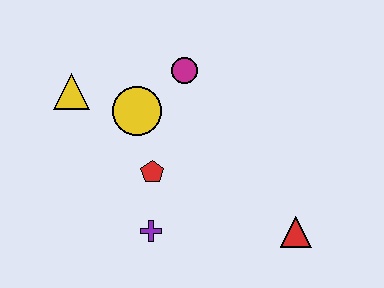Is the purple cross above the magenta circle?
No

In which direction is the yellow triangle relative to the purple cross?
The yellow triangle is above the purple cross.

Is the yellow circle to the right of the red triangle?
No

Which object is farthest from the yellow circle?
The red triangle is farthest from the yellow circle.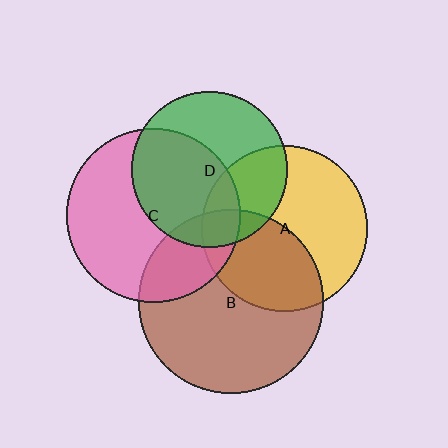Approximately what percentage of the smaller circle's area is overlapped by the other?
Approximately 15%.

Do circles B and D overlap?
Yes.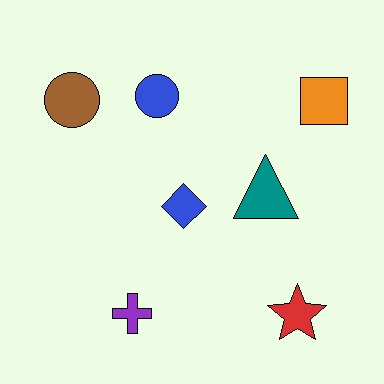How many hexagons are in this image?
There are no hexagons.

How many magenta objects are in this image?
There are no magenta objects.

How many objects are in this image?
There are 7 objects.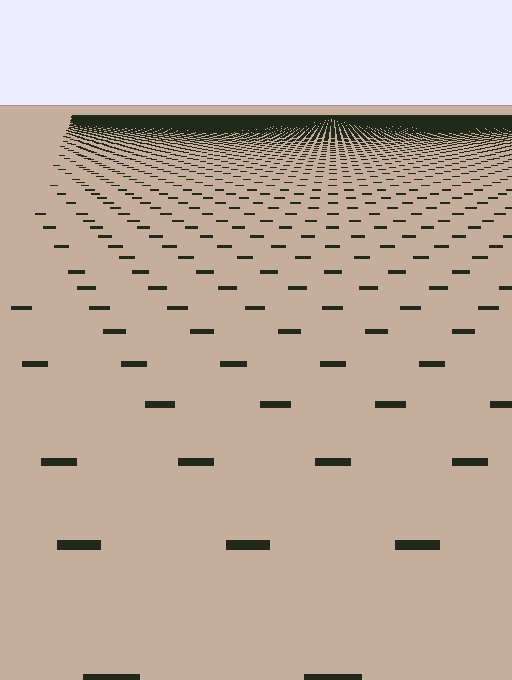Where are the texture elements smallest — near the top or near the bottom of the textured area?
Near the top.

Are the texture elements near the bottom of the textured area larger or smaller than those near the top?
Larger. Near the bottom, elements are closer to the viewer and appear at a bigger on-screen size.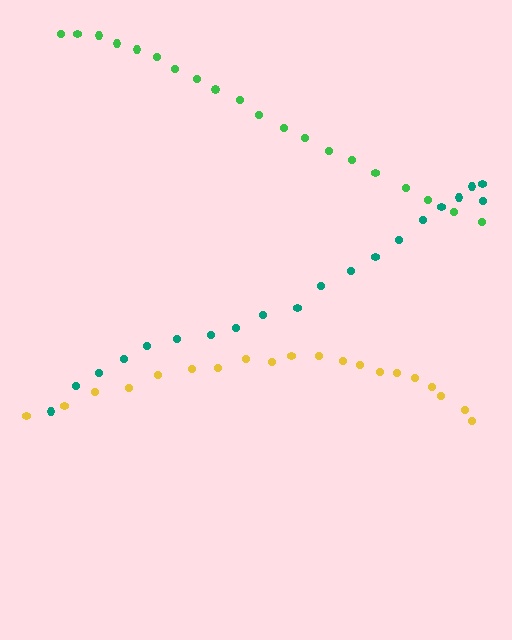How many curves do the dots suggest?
There are 3 distinct paths.